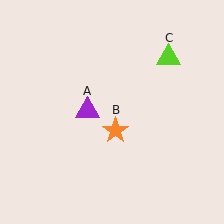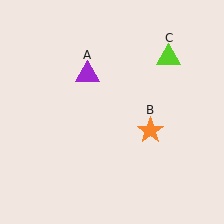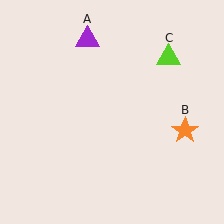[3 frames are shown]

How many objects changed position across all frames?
2 objects changed position: purple triangle (object A), orange star (object B).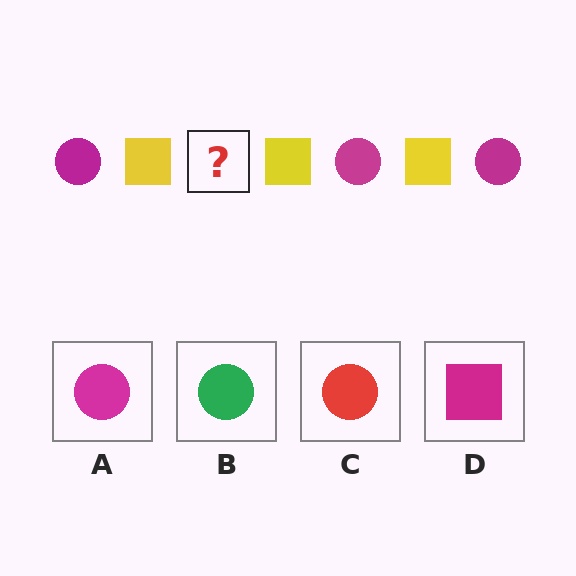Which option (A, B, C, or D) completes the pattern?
A.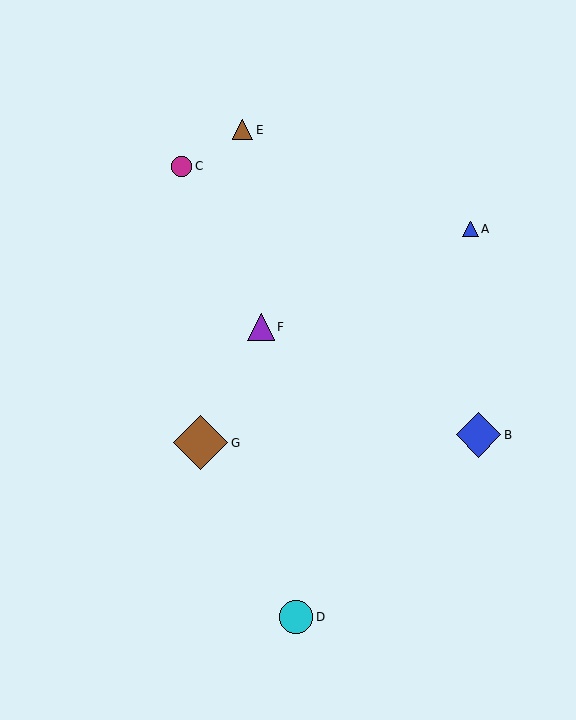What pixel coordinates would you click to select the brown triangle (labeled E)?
Click at (243, 130) to select the brown triangle E.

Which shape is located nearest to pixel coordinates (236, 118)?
The brown triangle (labeled E) at (243, 130) is nearest to that location.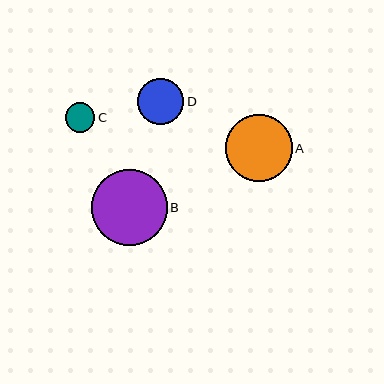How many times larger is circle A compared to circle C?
Circle A is approximately 2.3 times the size of circle C.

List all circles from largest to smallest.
From largest to smallest: B, A, D, C.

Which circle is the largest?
Circle B is the largest with a size of approximately 76 pixels.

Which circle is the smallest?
Circle C is the smallest with a size of approximately 29 pixels.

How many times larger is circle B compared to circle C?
Circle B is approximately 2.6 times the size of circle C.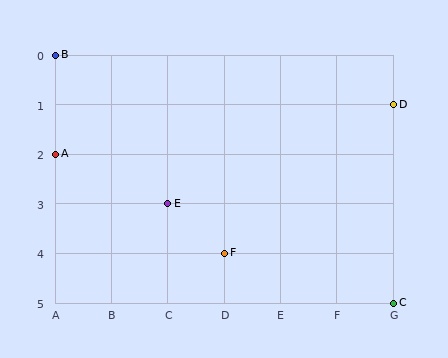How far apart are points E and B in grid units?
Points E and B are 2 columns and 3 rows apart (about 3.6 grid units diagonally).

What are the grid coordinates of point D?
Point D is at grid coordinates (G, 1).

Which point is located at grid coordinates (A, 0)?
Point B is at (A, 0).